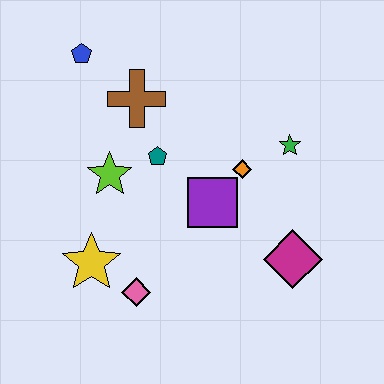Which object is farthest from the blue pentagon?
The magenta diamond is farthest from the blue pentagon.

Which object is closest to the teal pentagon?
The lime star is closest to the teal pentagon.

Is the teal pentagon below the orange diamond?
No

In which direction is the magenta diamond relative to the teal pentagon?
The magenta diamond is to the right of the teal pentagon.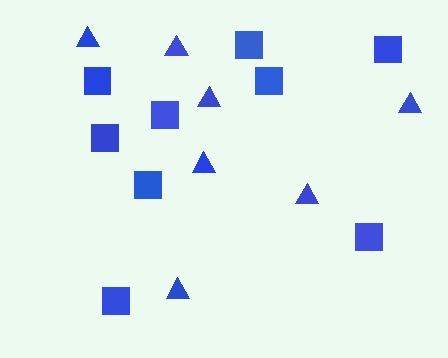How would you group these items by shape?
There are 2 groups: one group of triangles (7) and one group of squares (9).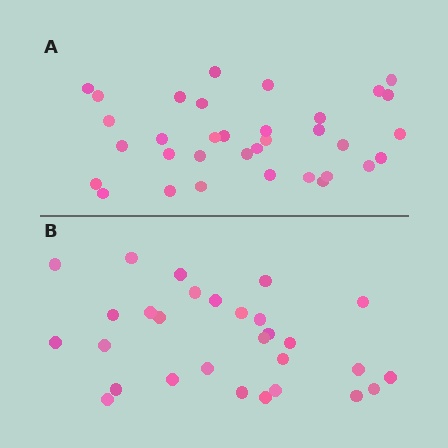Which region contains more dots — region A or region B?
Region A (the top region) has more dots.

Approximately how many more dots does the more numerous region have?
Region A has about 5 more dots than region B.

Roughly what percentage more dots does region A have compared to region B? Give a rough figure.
About 15% more.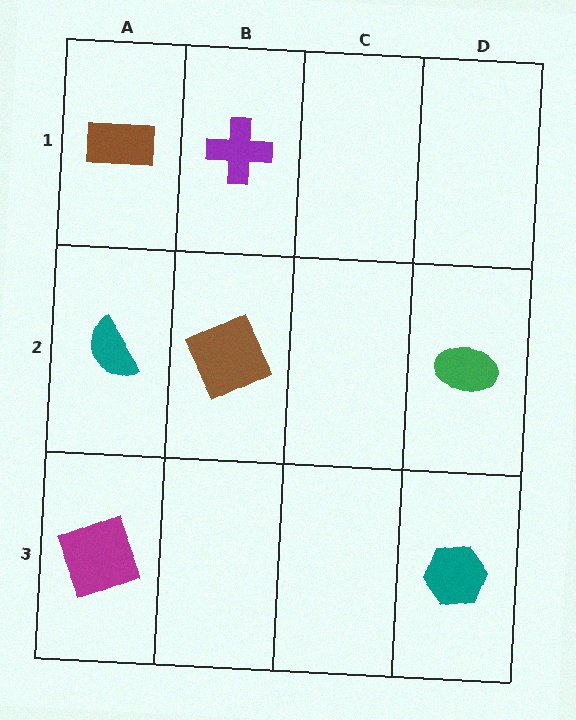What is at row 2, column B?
A brown square.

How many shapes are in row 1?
2 shapes.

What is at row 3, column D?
A teal hexagon.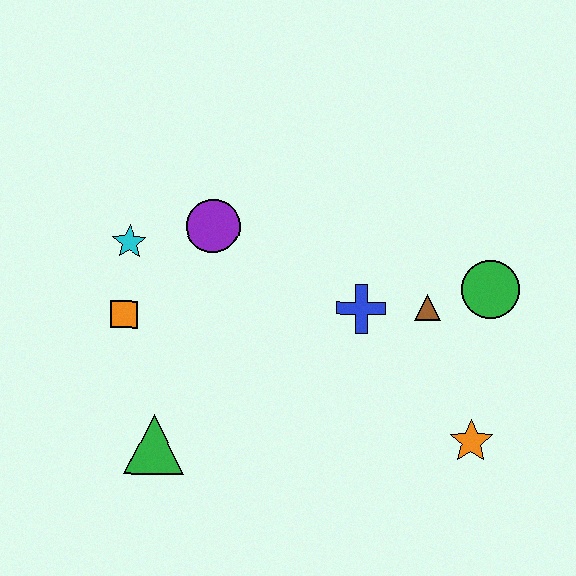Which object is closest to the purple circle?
The cyan star is closest to the purple circle.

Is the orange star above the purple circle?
No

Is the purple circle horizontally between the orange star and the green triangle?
Yes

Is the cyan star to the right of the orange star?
No